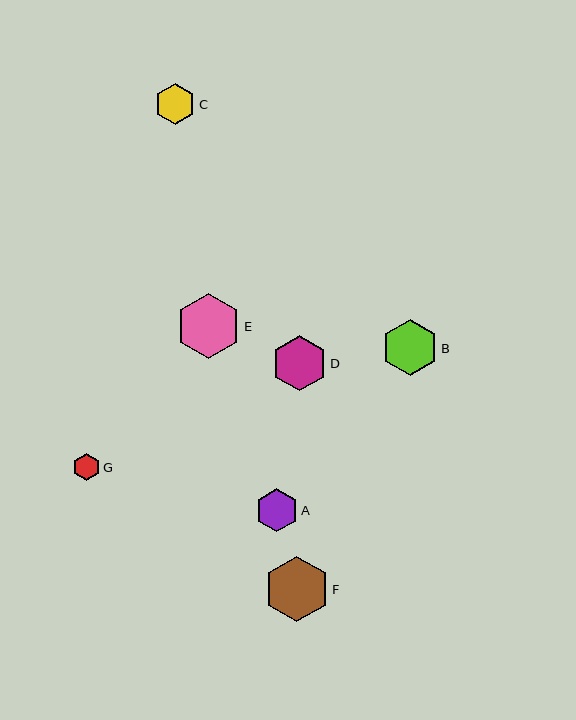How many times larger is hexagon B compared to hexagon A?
Hexagon B is approximately 1.3 times the size of hexagon A.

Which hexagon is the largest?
Hexagon F is the largest with a size of approximately 65 pixels.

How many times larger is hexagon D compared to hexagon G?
Hexagon D is approximately 2.0 times the size of hexagon G.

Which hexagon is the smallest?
Hexagon G is the smallest with a size of approximately 28 pixels.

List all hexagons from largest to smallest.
From largest to smallest: F, E, B, D, A, C, G.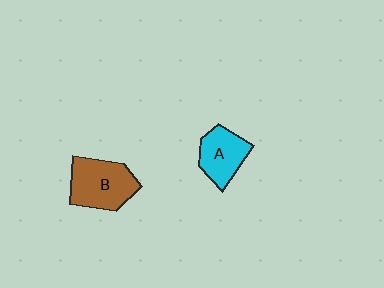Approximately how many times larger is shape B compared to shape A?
Approximately 1.3 times.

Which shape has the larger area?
Shape B (brown).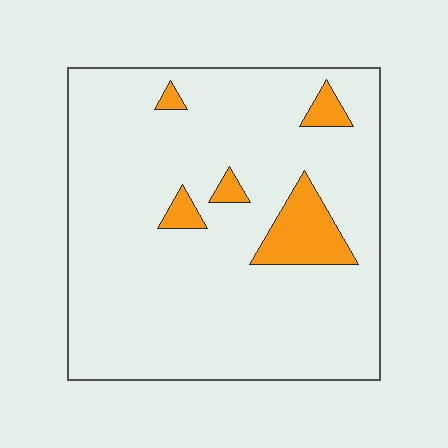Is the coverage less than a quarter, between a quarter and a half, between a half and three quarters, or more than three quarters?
Less than a quarter.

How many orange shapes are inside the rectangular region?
5.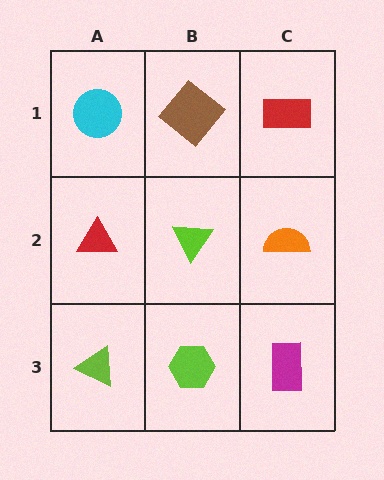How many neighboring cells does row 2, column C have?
3.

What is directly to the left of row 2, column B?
A red triangle.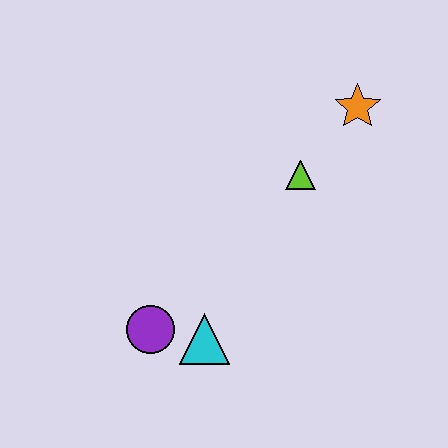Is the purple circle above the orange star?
No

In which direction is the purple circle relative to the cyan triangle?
The purple circle is to the left of the cyan triangle.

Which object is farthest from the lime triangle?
The purple circle is farthest from the lime triangle.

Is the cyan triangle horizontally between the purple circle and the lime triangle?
Yes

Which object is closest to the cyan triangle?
The purple circle is closest to the cyan triangle.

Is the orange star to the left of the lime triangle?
No